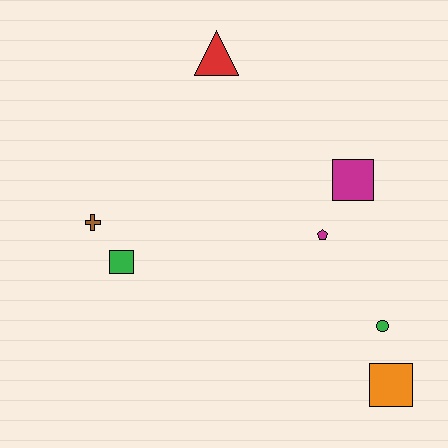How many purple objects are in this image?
There are no purple objects.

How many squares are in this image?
There are 3 squares.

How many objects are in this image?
There are 7 objects.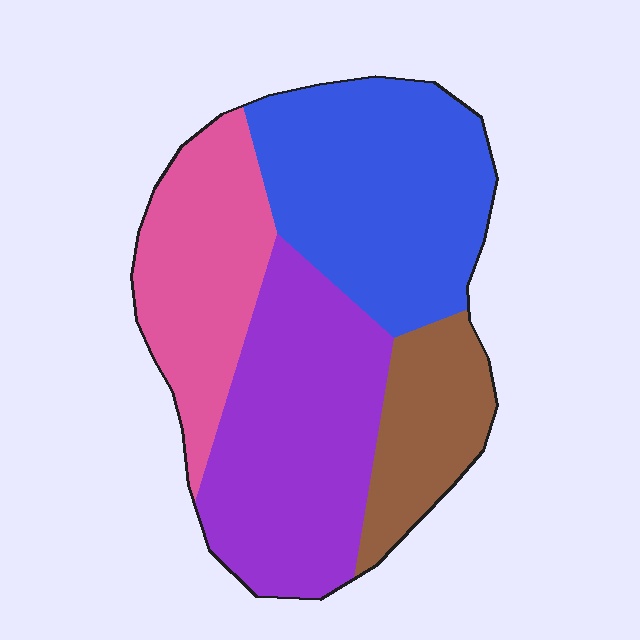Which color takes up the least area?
Brown, at roughly 15%.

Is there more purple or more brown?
Purple.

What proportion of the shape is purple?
Purple covers about 30% of the shape.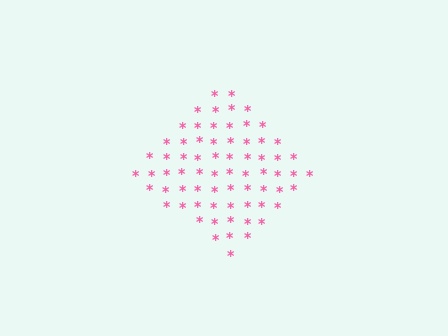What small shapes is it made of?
It is made of small asterisks.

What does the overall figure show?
The overall figure shows a diamond.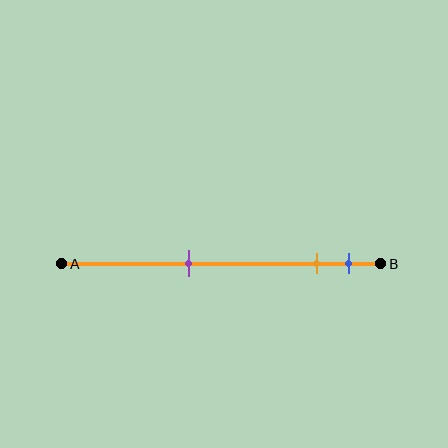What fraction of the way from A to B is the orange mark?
The orange mark is approximately 80% (0.8) of the way from A to B.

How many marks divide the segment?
There are 3 marks dividing the segment.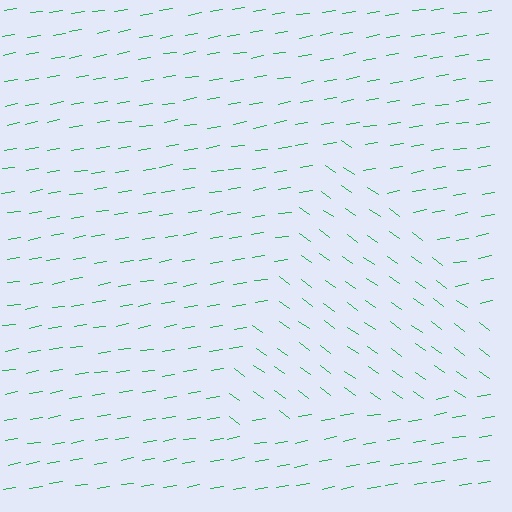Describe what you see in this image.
The image is filled with small green line segments. A triangle region in the image has lines oriented differently from the surrounding lines, creating a visible texture boundary.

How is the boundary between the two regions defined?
The boundary is defined purely by a change in line orientation (approximately 45 degrees difference). All lines are the same color and thickness.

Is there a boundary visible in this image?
Yes, there is a texture boundary formed by a change in line orientation.